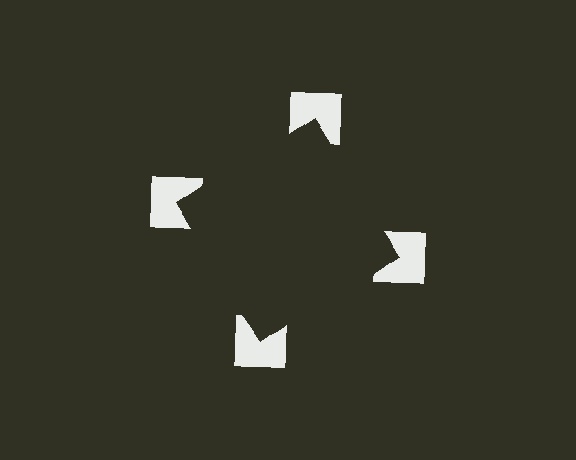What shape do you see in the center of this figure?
An illusory square — its edges are inferred from the aligned wedge cuts in the notched squares, not physically drawn.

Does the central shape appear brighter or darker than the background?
It typically appears slightly darker than the background, even though no actual brightness change is drawn.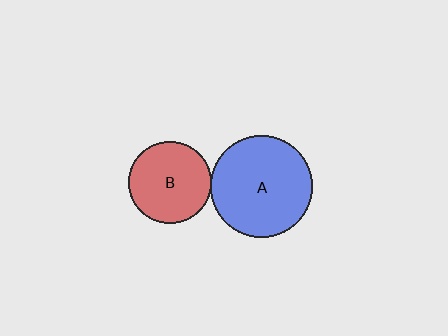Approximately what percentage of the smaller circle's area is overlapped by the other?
Approximately 5%.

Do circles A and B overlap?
Yes.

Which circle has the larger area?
Circle A (blue).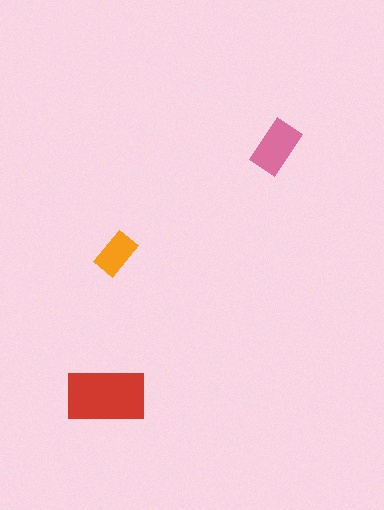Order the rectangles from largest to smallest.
the red one, the pink one, the orange one.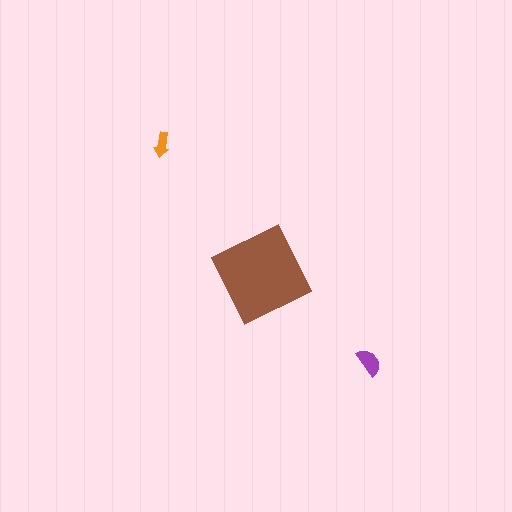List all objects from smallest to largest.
The orange arrow, the purple semicircle, the brown square.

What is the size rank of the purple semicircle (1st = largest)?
2nd.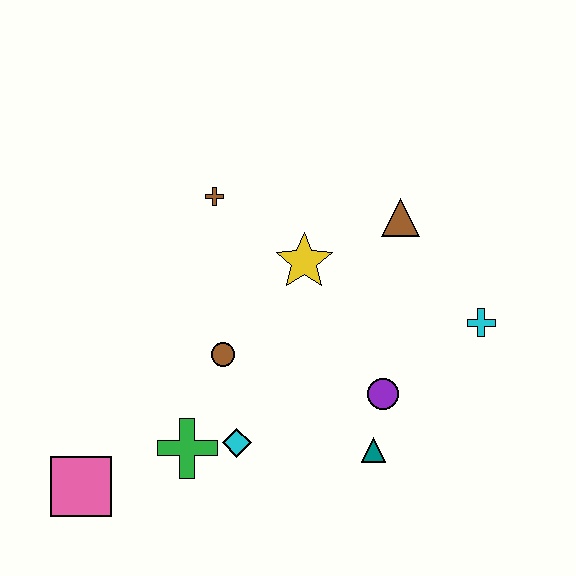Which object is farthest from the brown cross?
The pink square is farthest from the brown cross.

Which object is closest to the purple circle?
The teal triangle is closest to the purple circle.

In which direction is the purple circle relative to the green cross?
The purple circle is to the right of the green cross.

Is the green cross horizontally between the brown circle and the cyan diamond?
No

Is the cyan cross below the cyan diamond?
No